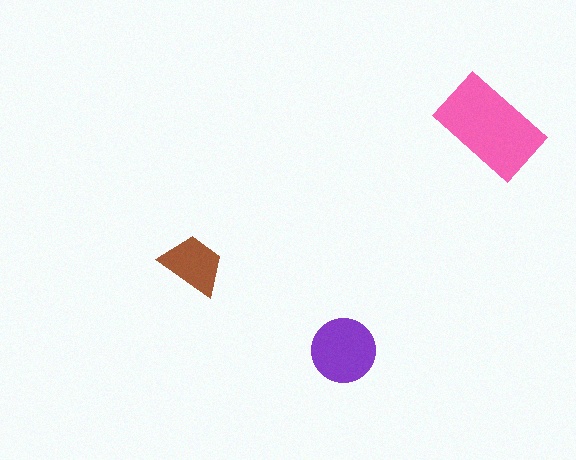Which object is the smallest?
The brown trapezoid.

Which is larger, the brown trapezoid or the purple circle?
The purple circle.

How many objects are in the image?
There are 3 objects in the image.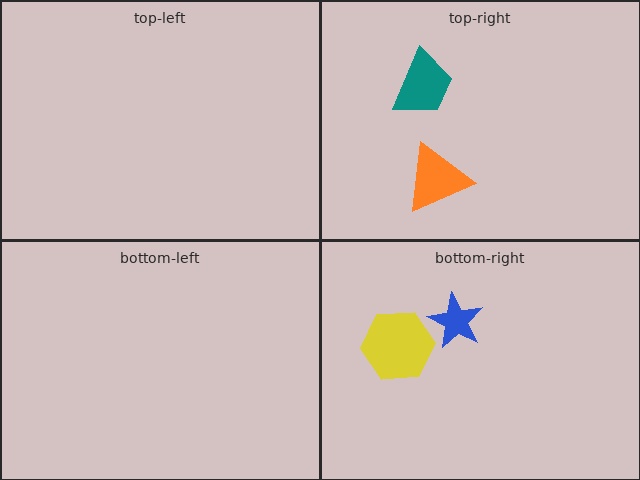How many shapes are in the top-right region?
2.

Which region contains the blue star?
The bottom-right region.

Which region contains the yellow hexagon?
The bottom-right region.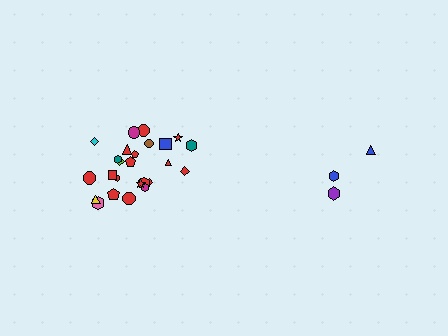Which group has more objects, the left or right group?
The left group.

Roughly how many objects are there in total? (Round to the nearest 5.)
Roughly 30 objects in total.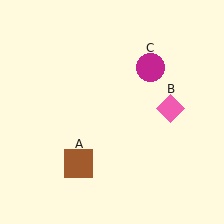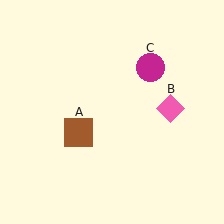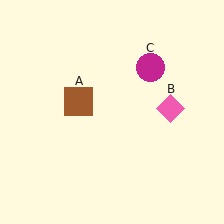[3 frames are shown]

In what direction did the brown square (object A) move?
The brown square (object A) moved up.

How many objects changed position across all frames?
1 object changed position: brown square (object A).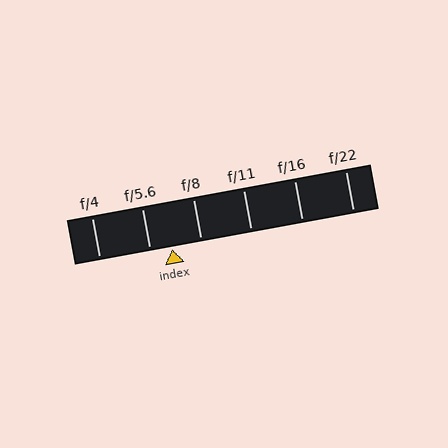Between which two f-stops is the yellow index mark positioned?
The index mark is between f/5.6 and f/8.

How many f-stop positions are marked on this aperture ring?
There are 6 f-stop positions marked.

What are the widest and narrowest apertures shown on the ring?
The widest aperture shown is f/4 and the narrowest is f/22.